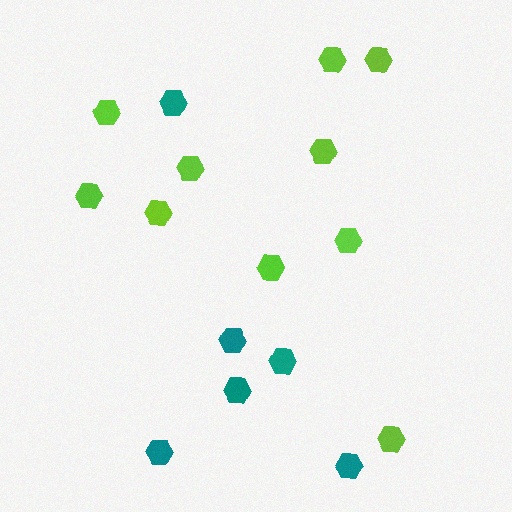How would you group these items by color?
There are 2 groups: one group of lime hexagons (10) and one group of teal hexagons (6).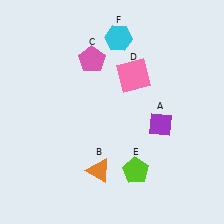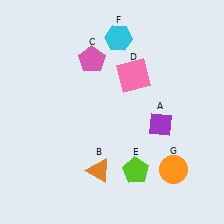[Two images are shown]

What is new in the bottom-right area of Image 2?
An orange circle (G) was added in the bottom-right area of Image 2.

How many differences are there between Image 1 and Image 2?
There is 1 difference between the two images.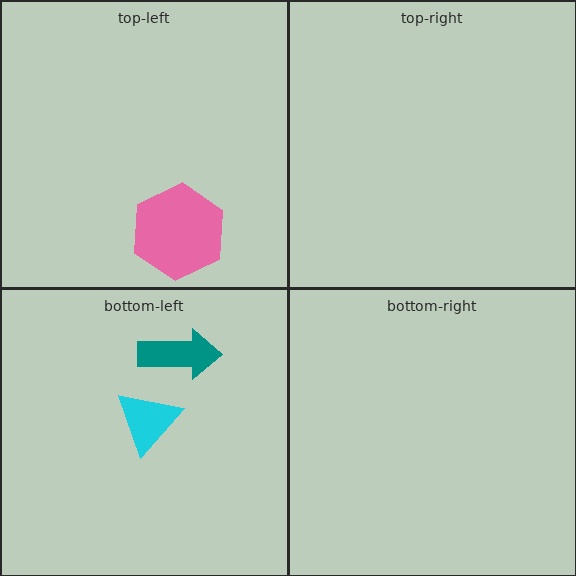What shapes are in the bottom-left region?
The teal arrow, the cyan triangle.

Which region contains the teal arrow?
The bottom-left region.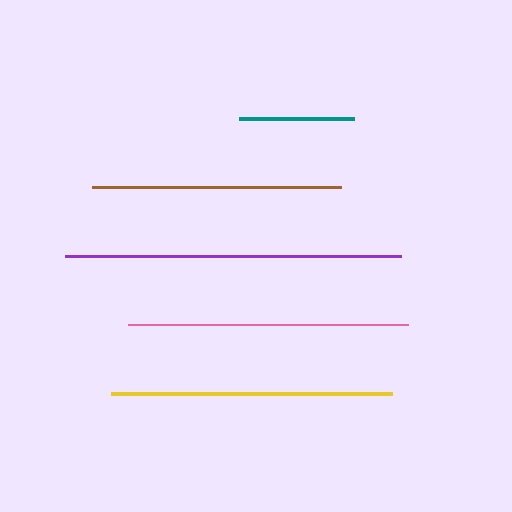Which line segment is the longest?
The purple line is the longest at approximately 336 pixels.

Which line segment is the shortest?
The teal line is the shortest at approximately 115 pixels.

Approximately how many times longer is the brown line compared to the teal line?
The brown line is approximately 2.2 times the length of the teal line.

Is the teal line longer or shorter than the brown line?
The brown line is longer than the teal line.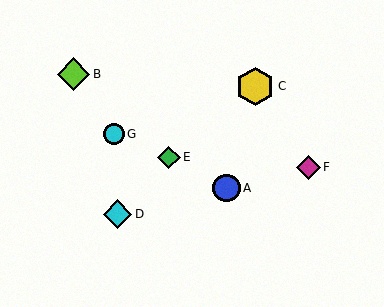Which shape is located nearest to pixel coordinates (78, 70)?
The lime diamond (labeled B) at (74, 74) is nearest to that location.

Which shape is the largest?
The yellow hexagon (labeled C) is the largest.